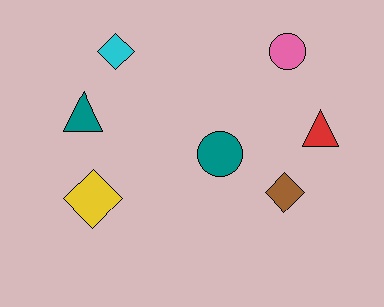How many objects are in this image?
There are 7 objects.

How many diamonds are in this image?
There are 3 diamonds.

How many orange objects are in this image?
There are no orange objects.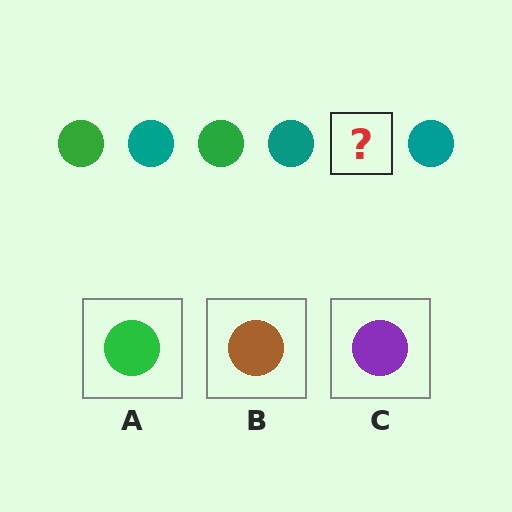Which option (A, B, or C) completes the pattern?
A.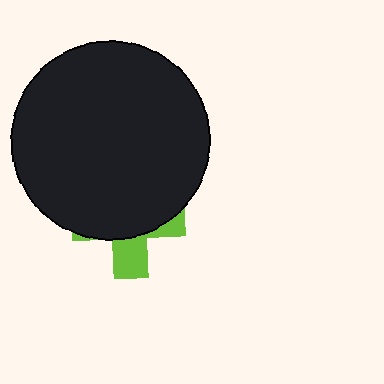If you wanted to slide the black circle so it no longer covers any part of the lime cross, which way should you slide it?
Slide it up — that is the most direct way to separate the two shapes.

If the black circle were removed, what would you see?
You would see the complete lime cross.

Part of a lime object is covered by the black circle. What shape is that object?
It is a cross.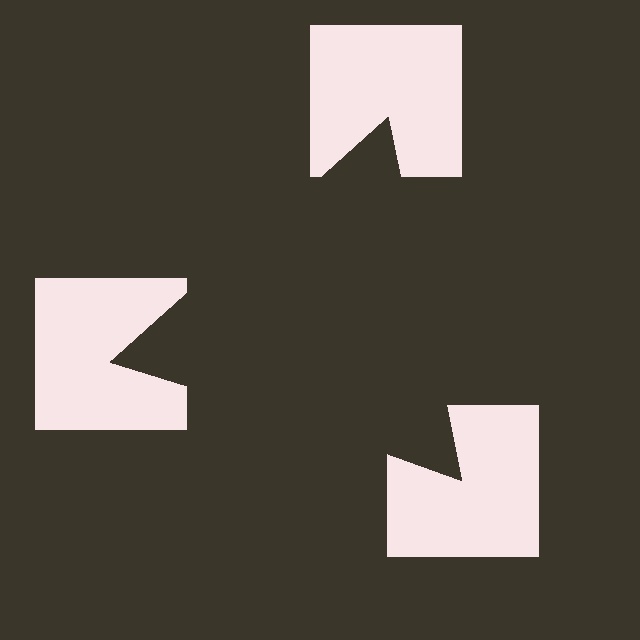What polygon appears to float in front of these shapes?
An illusory triangle — its edges are inferred from the aligned wedge cuts in the notched squares, not physically drawn.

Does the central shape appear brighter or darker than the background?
It typically appears slightly darker than the background, even though no actual brightness change is drawn.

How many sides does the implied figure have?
3 sides.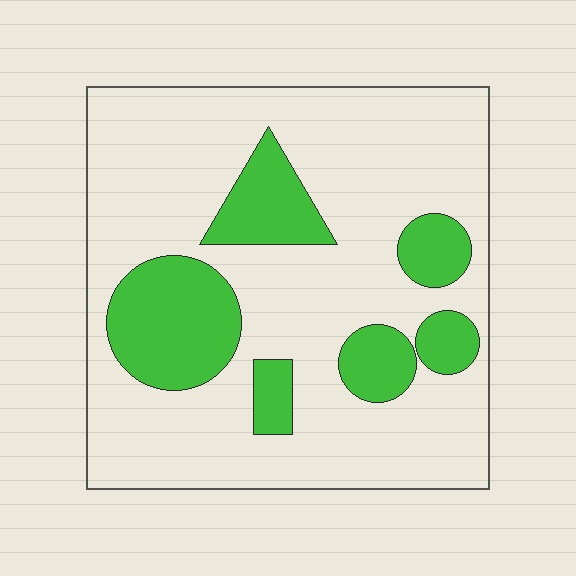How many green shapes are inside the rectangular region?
6.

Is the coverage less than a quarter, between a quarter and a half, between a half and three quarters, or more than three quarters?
Less than a quarter.